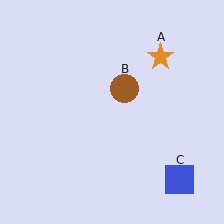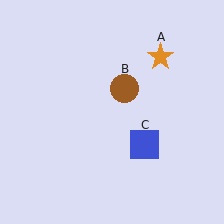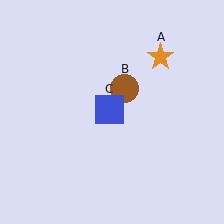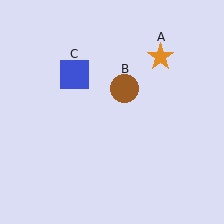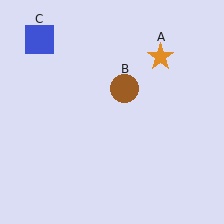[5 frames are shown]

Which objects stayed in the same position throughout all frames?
Orange star (object A) and brown circle (object B) remained stationary.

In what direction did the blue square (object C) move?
The blue square (object C) moved up and to the left.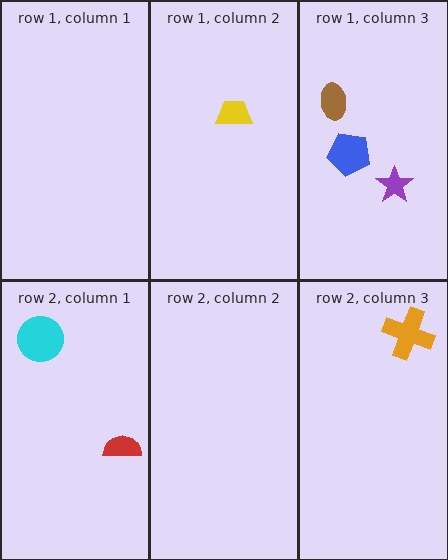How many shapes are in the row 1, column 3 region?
3.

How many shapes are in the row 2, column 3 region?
1.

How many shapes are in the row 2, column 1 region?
2.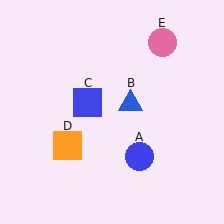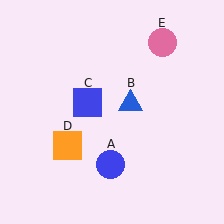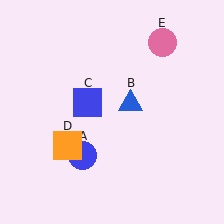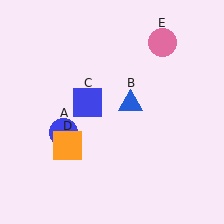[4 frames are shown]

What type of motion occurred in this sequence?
The blue circle (object A) rotated clockwise around the center of the scene.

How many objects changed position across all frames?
1 object changed position: blue circle (object A).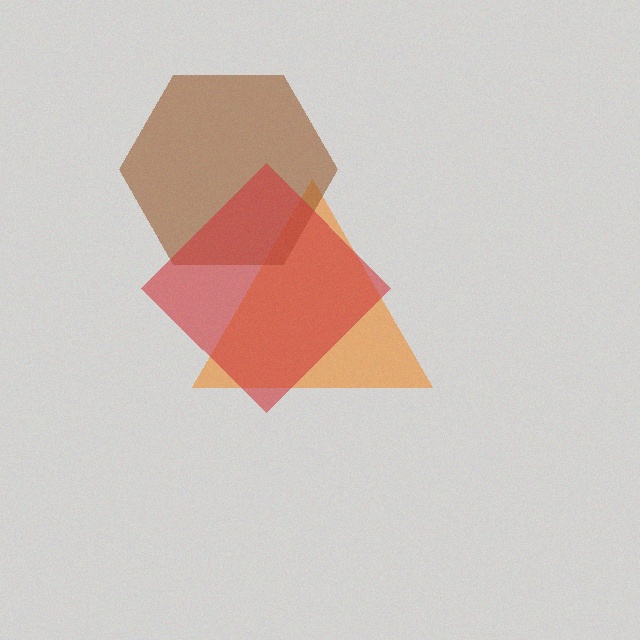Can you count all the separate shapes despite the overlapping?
Yes, there are 3 separate shapes.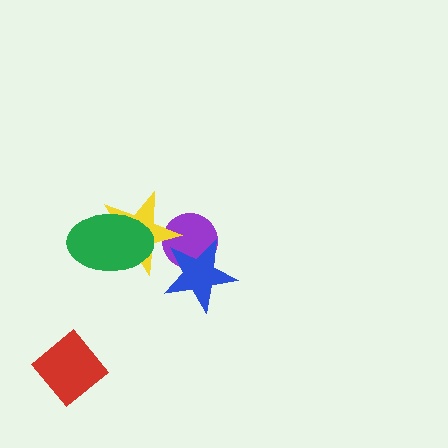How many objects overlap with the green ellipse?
1 object overlaps with the green ellipse.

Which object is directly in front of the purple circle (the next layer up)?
The yellow star is directly in front of the purple circle.